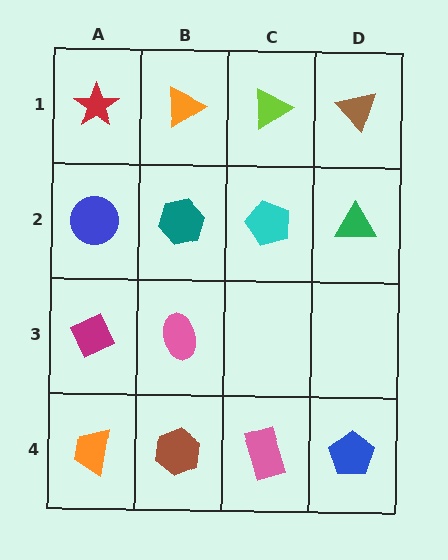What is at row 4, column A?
An orange trapezoid.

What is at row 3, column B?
A pink ellipse.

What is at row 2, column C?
A cyan pentagon.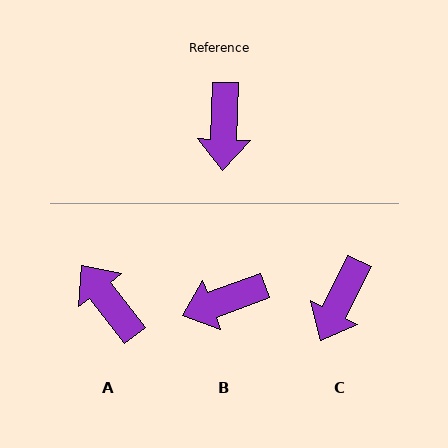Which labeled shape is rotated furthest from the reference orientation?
A, about 141 degrees away.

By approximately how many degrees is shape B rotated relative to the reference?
Approximately 68 degrees clockwise.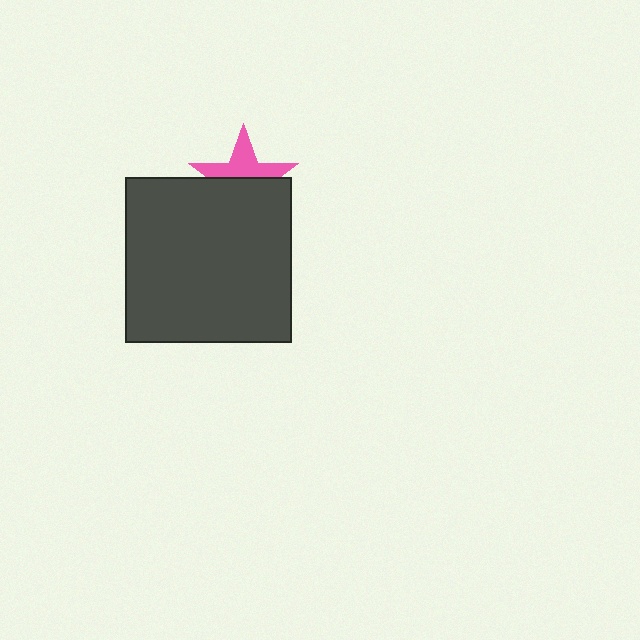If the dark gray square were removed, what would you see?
You would see the complete pink star.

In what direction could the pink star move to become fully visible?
The pink star could move up. That would shift it out from behind the dark gray square entirely.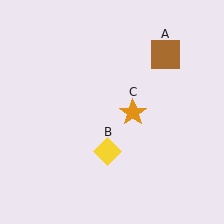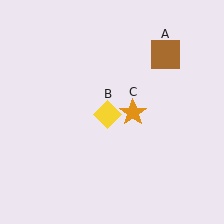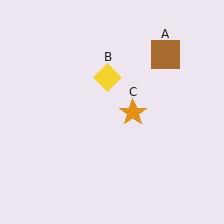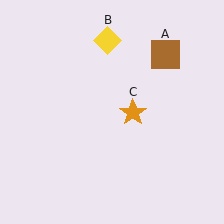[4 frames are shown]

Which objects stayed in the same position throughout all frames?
Brown square (object A) and orange star (object C) remained stationary.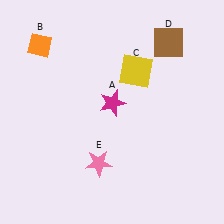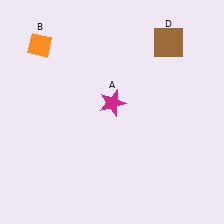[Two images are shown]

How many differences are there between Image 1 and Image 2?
There are 2 differences between the two images.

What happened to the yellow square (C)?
The yellow square (C) was removed in Image 2. It was in the top-right area of Image 1.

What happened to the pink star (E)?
The pink star (E) was removed in Image 2. It was in the bottom-left area of Image 1.